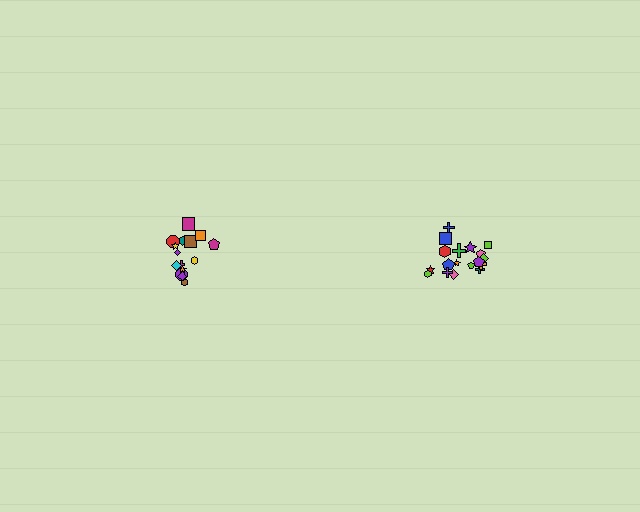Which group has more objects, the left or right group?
The right group.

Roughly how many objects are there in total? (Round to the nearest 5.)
Roughly 35 objects in total.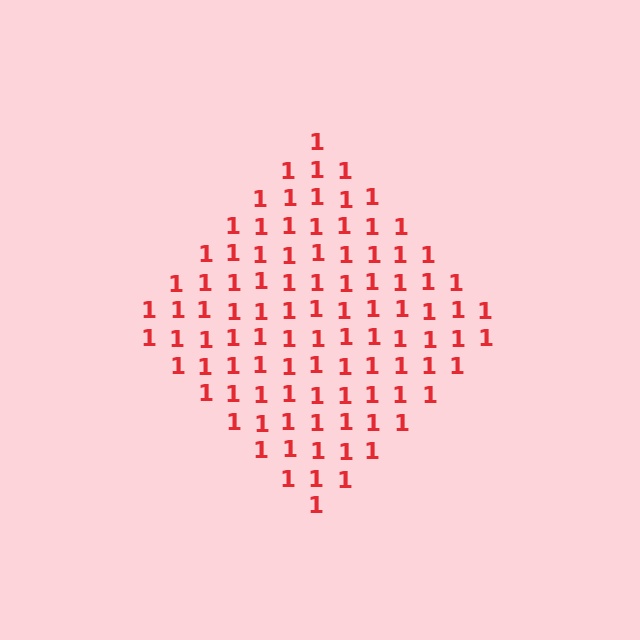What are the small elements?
The small elements are digit 1's.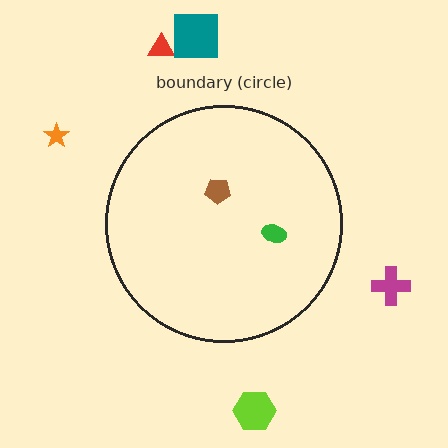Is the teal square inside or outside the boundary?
Outside.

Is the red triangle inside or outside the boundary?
Outside.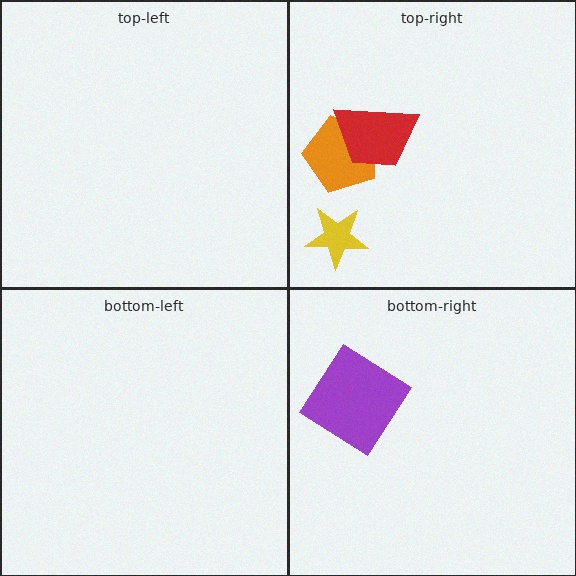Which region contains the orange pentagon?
The top-right region.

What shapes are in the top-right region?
The yellow star, the orange pentagon, the red trapezoid.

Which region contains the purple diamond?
The bottom-right region.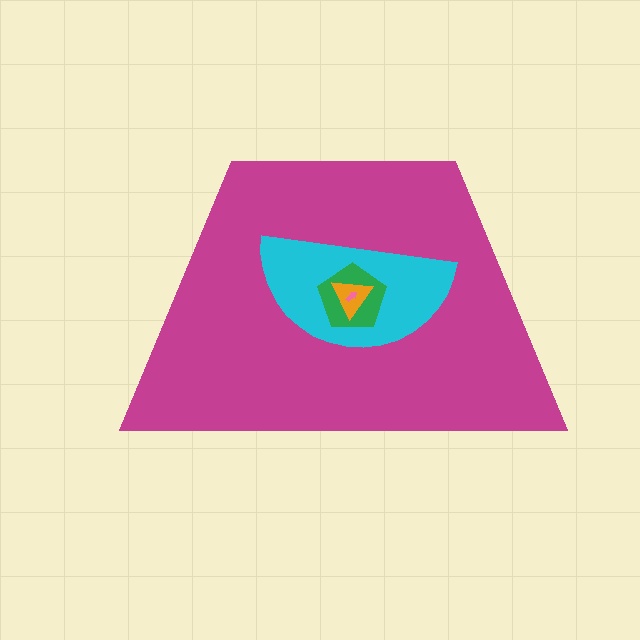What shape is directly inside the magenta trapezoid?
The cyan semicircle.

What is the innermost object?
The pink arrow.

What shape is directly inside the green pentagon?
The orange triangle.